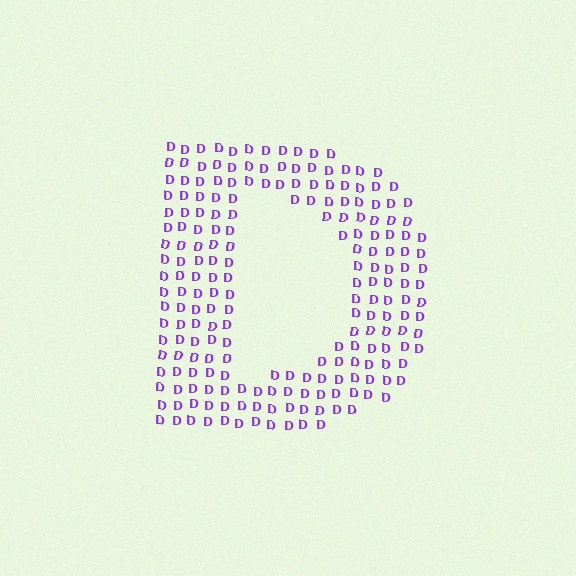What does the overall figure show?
The overall figure shows the letter D.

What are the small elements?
The small elements are letter D's.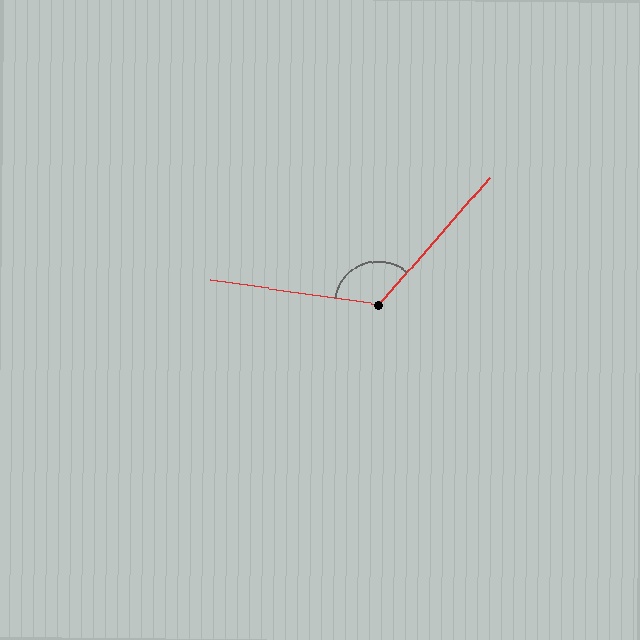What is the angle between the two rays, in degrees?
Approximately 123 degrees.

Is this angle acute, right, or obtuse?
It is obtuse.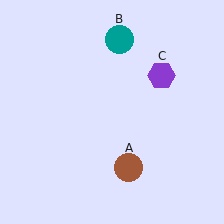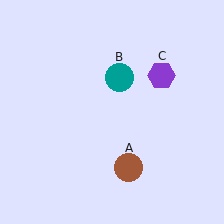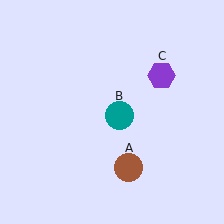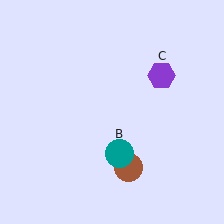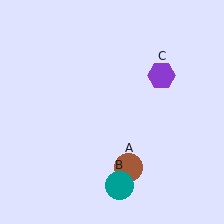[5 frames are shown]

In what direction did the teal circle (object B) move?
The teal circle (object B) moved down.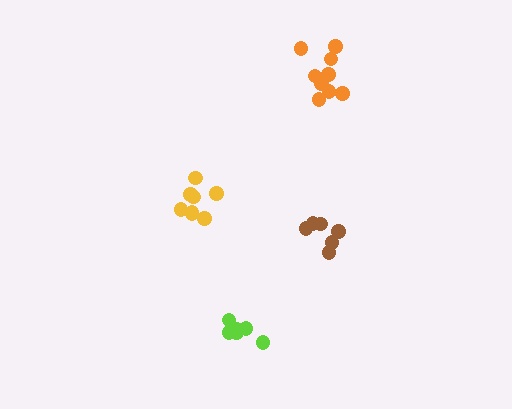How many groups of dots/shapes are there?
There are 4 groups.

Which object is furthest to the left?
The yellow cluster is leftmost.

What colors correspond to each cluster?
The clusters are colored: yellow, lime, brown, orange.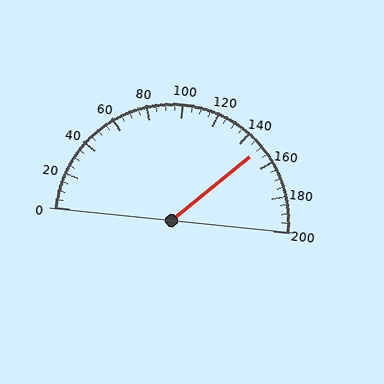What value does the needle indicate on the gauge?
The needle indicates approximately 150.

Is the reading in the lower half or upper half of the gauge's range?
The reading is in the upper half of the range (0 to 200).